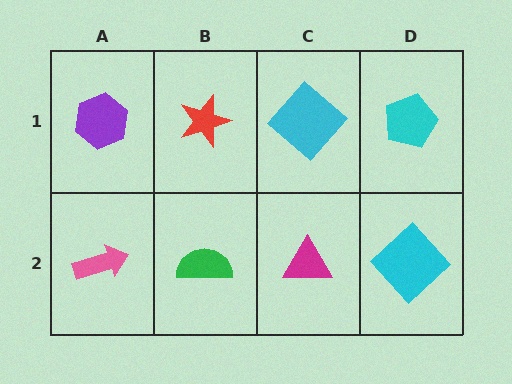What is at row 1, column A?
A purple hexagon.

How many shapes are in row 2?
4 shapes.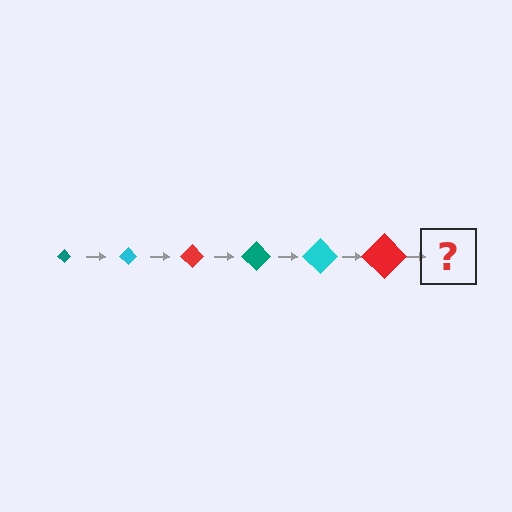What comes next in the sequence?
The next element should be a teal diamond, larger than the previous one.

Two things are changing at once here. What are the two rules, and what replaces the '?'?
The two rules are that the diamond grows larger each step and the color cycles through teal, cyan, and red. The '?' should be a teal diamond, larger than the previous one.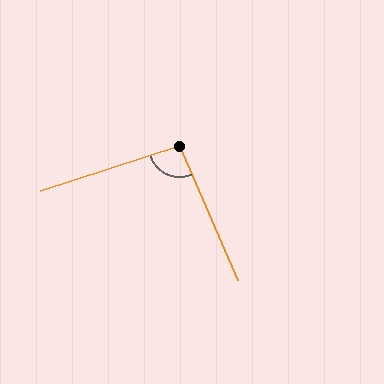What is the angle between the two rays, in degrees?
Approximately 96 degrees.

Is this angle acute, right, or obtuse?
It is obtuse.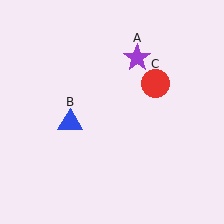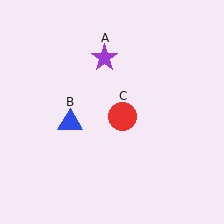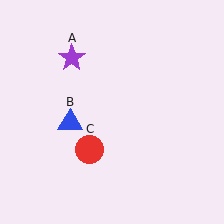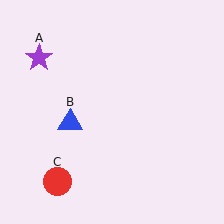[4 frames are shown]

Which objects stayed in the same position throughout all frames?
Blue triangle (object B) remained stationary.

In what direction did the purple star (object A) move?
The purple star (object A) moved left.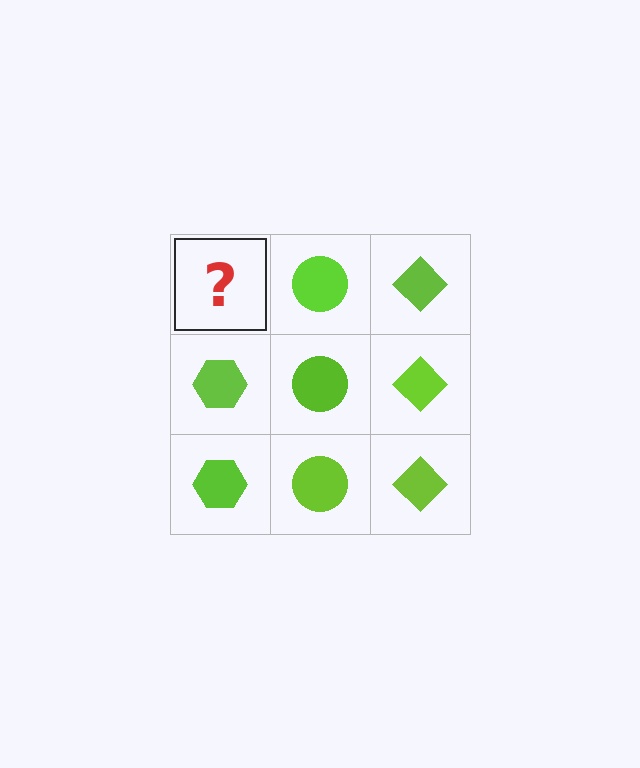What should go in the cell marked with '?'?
The missing cell should contain a lime hexagon.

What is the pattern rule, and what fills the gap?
The rule is that each column has a consistent shape. The gap should be filled with a lime hexagon.